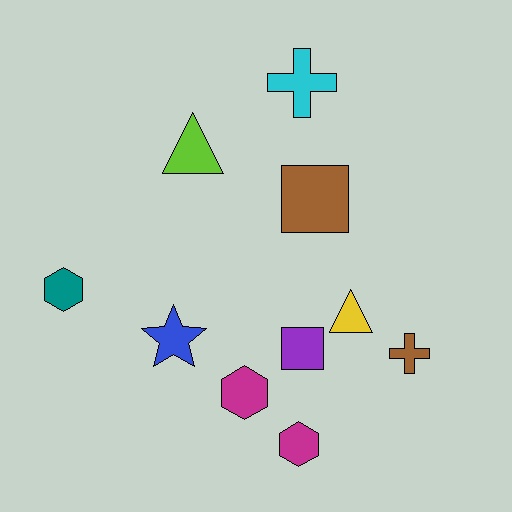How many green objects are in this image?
There are no green objects.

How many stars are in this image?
There is 1 star.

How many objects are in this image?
There are 10 objects.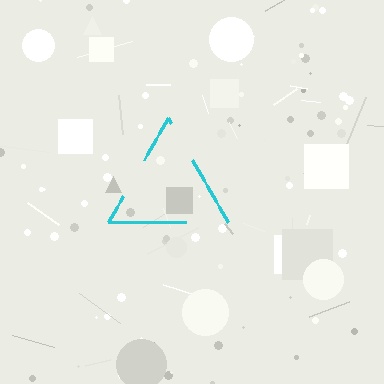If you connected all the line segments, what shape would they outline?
They would outline a triangle.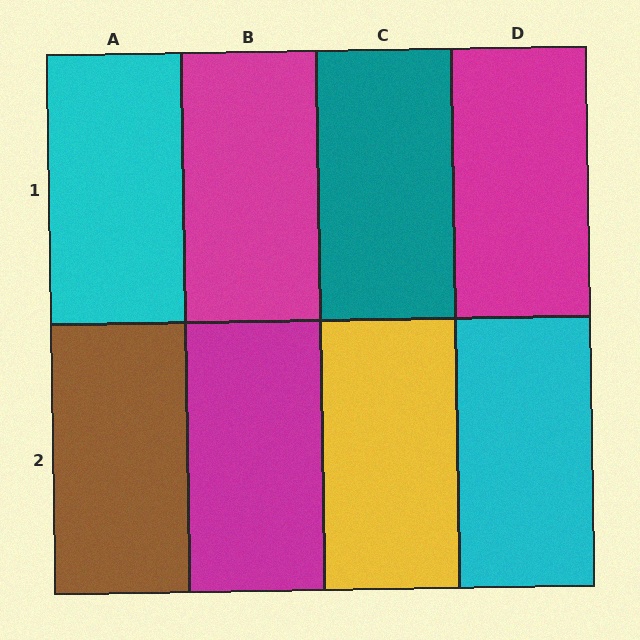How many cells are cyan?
2 cells are cyan.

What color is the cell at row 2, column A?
Brown.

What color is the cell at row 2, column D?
Cyan.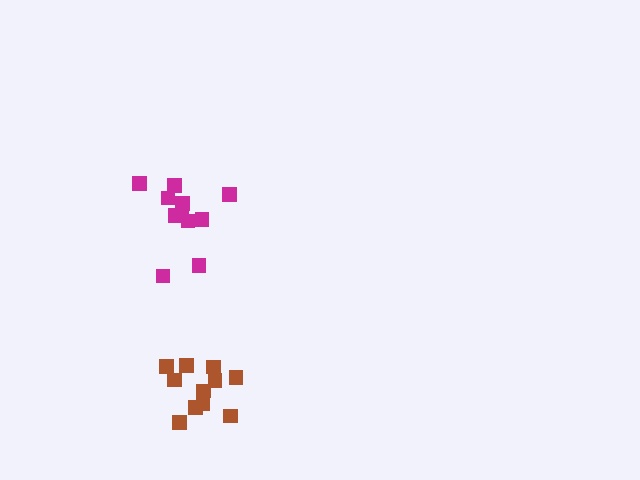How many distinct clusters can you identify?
There are 2 distinct clusters.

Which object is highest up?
The magenta cluster is topmost.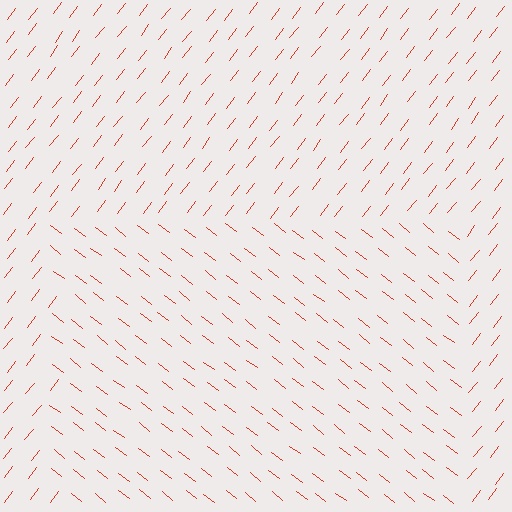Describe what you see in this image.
The image is filled with small red line segments. A rectangle region in the image has lines oriented differently from the surrounding lines, creating a visible texture boundary.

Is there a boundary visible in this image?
Yes, there is a texture boundary formed by a change in line orientation.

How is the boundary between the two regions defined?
The boundary is defined purely by a change in line orientation (approximately 90 degrees difference). All lines are the same color and thickness.